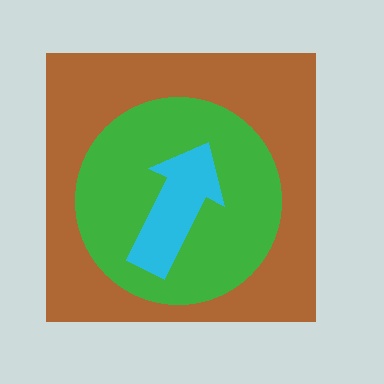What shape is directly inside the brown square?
The green circle.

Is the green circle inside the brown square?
Yes.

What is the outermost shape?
The brown square.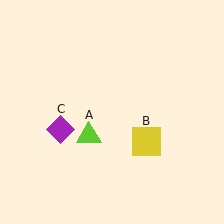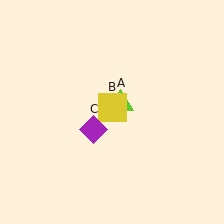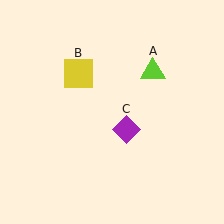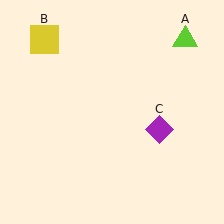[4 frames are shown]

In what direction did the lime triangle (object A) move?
The lime triangle (object A) moved up and to the right.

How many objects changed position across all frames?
3 objects changed position: lime triangle (object A), yellow square (object B), purple diamond (object C).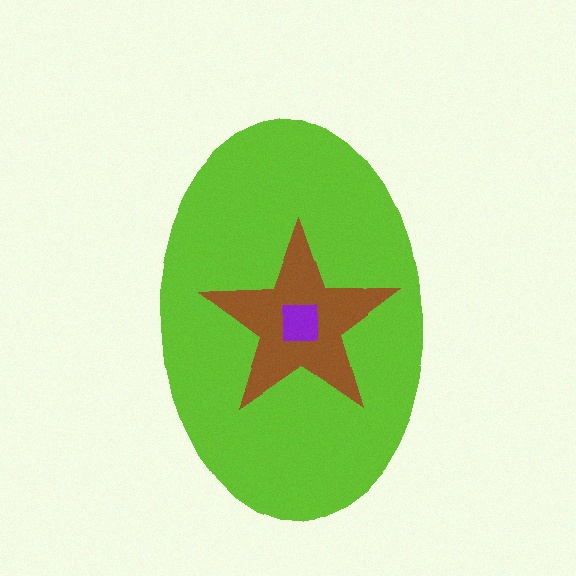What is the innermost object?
The purple square.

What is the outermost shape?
The lime ellipse.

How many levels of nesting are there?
3.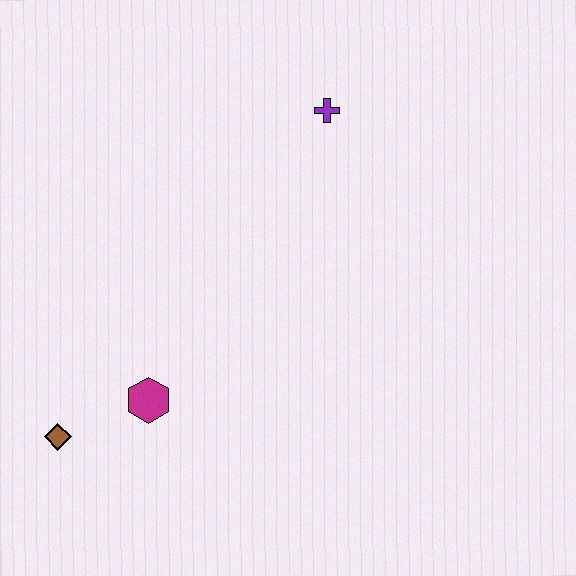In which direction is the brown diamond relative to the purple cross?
The brown diamond is below the purple cross.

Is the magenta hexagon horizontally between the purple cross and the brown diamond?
Yes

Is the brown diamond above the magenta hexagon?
No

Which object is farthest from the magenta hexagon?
The purple cross is farthest from the magenta hexagon.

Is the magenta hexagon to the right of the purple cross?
No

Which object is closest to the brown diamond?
The magenta hexagon is closest to the brown diamond.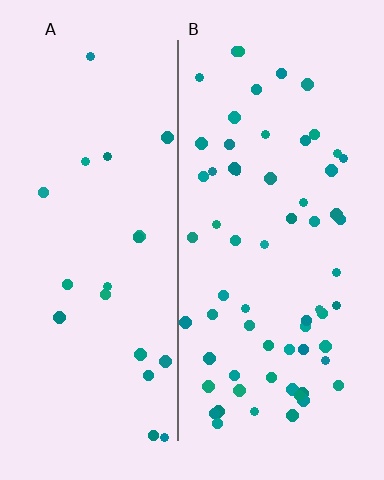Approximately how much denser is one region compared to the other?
Approximately 3.1× — region B over region A.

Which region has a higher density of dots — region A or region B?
B (the right).